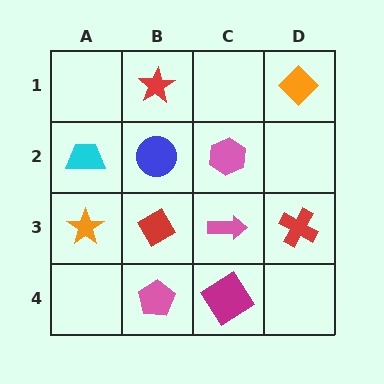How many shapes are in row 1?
2 shapes.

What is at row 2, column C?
A pink hexagon.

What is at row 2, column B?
A blue circle.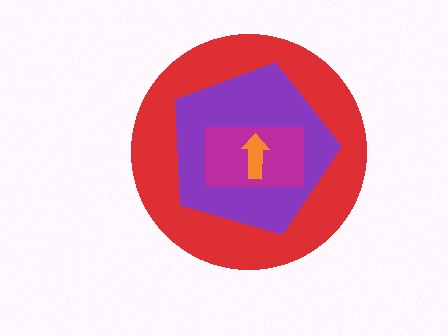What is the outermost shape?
The red circle.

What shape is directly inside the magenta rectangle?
The orange arrow.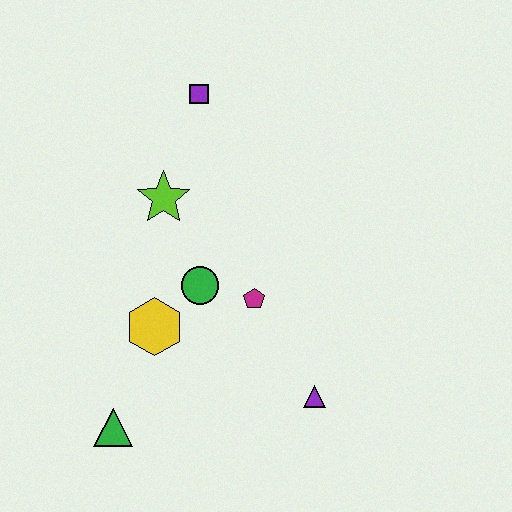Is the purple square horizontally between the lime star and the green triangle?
No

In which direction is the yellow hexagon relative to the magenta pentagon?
The yellow hexagon is to the left of the magenta pentagon.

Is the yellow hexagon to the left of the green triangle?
No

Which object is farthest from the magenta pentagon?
The purple square is farthest from the magenta pentagon.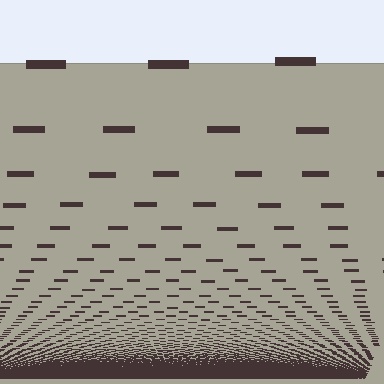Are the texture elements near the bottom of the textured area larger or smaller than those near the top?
Smaller. The gradient is inverted — elements near the bottom are smaller and denser.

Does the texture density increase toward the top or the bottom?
Density increases toward the bottom.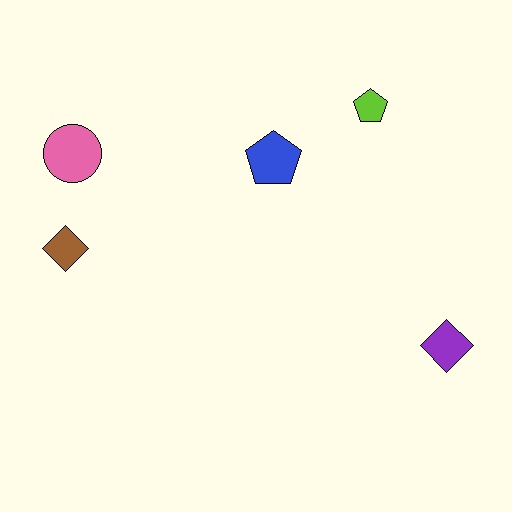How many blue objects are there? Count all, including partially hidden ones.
There is 1 blue object.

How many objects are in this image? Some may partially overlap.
There are 5 objects.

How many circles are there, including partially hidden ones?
There is 1 circle.